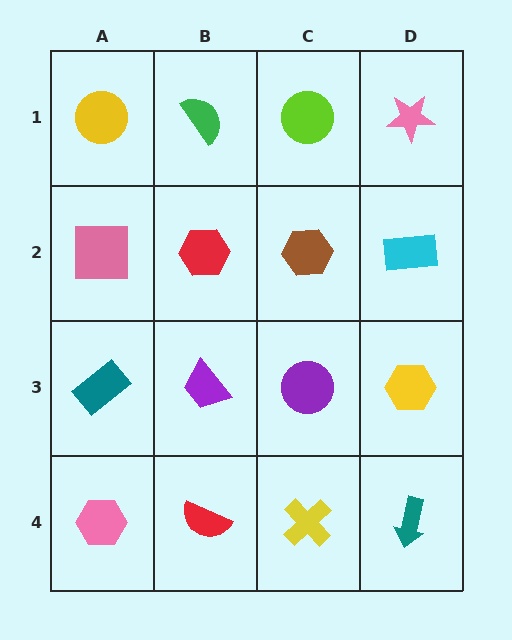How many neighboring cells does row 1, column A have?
2.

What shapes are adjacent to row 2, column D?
A pink star (row 1, column D), a yellow hexagon (row 3, column D), a brown hexagon (row 2, column C).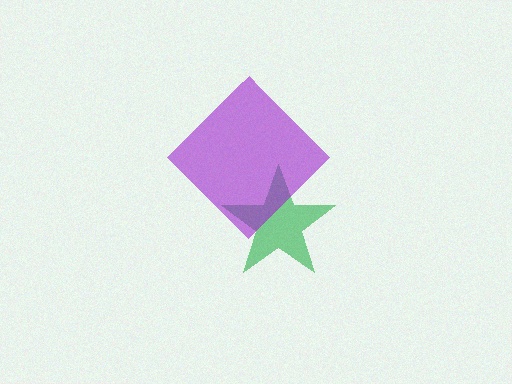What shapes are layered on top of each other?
The layered shapes are: a green star, a purple diamond.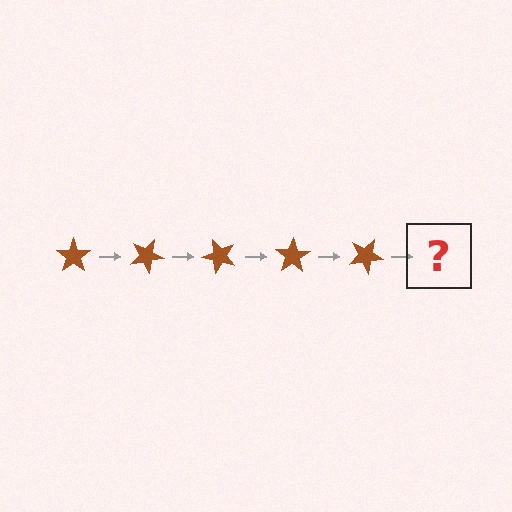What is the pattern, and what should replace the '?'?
The pattern is that the star rotates 25 degrees each step. The '?' should be a brown star rotated 125 degrees.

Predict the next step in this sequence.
The next step is a brown star rotated 125 degrees.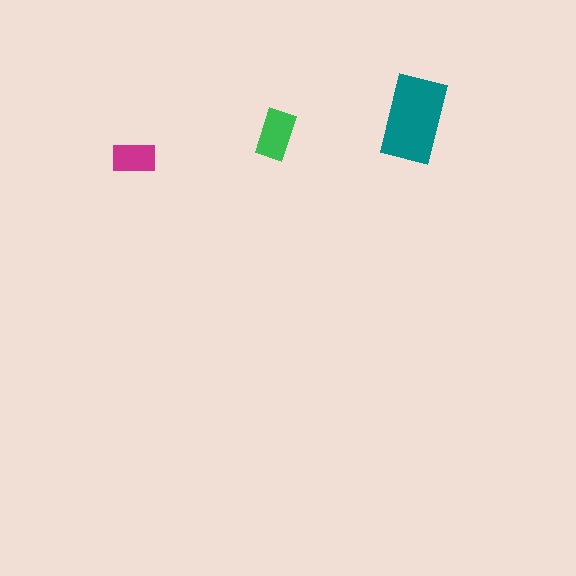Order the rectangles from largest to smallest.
the teal one, the green one, the magenta one.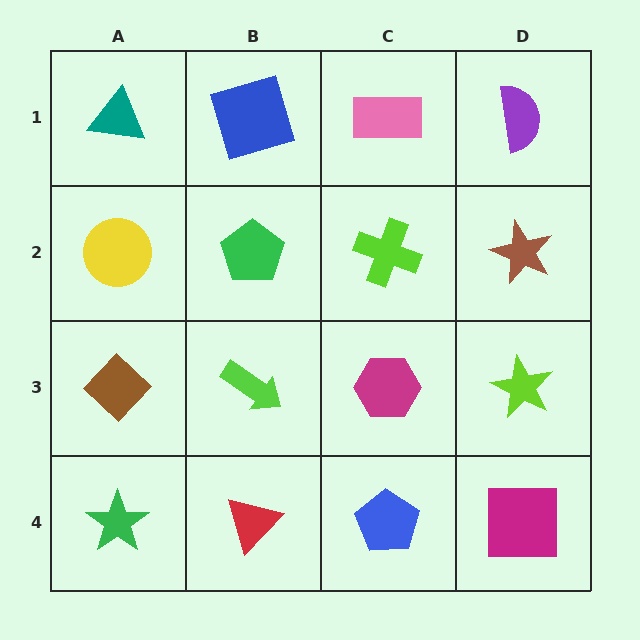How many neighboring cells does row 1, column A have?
2.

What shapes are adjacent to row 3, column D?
A brown star (row 2, column D), a magenta square (row 4, column D), a magenta hexagon (row 3, column C).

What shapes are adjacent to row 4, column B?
A lime arrow (row 3, column B), a green star (row 4, column A), a blue pentagon (row 4, column C).